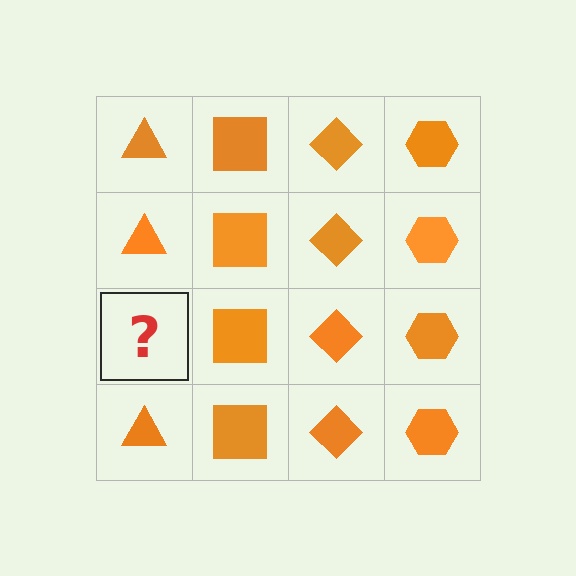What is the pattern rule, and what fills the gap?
The rule is that each column has a consistent shape. The gap should be filled with an orange triangle.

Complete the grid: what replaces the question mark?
The question mark should be replaced with an orange triangle.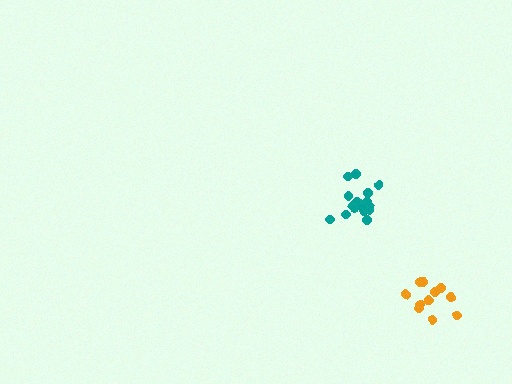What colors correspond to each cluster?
The clusters are colored: teal, orange.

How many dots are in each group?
Group 1: 16 dots, Group 2: 11 dots (27 total).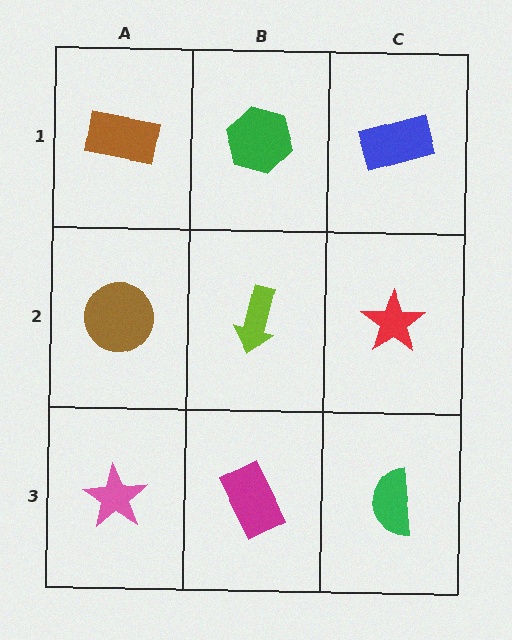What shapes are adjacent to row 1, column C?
A red star (row 2, column C), a green hexagon (row 1, column B).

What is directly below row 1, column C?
A red star.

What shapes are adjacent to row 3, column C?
A red star (row 2, column C), a magenta rectangle (row 3, column B).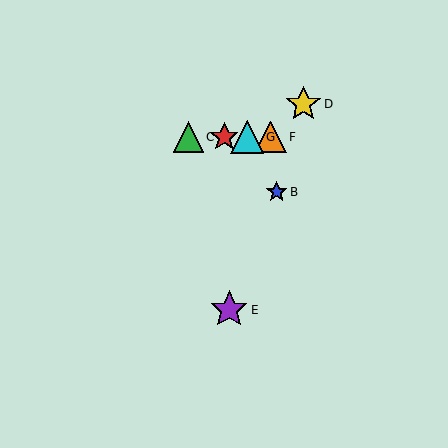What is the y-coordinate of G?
Object G is at y≈137.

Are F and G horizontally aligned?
Yes, both are at y≈137.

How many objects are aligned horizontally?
4 objects (A, C, F, G) are aligned horizontally.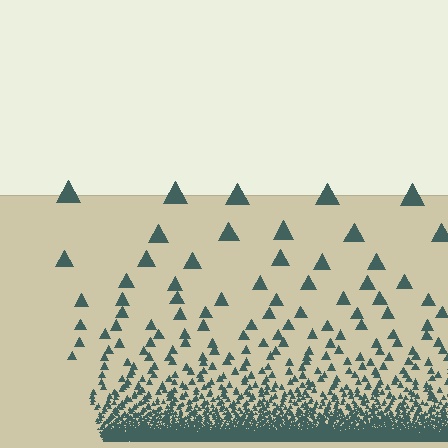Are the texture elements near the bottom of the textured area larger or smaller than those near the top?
Smaller. The gradient is inverted — elements near the bottom are smaller and denser.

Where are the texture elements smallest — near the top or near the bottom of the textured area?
Near the bottom.